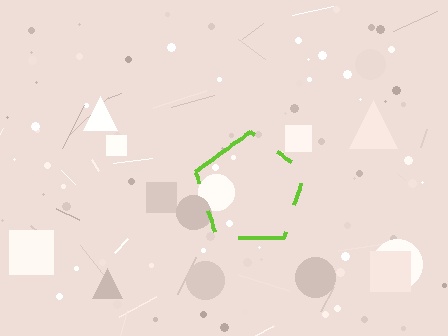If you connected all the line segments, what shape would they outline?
They would outline a pentagon.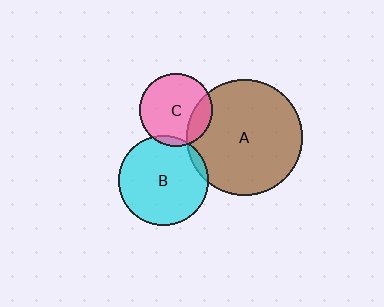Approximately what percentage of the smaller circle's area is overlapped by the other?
Approximately 5%.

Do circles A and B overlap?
Yes.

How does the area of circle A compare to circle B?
Approximately 1.7 times.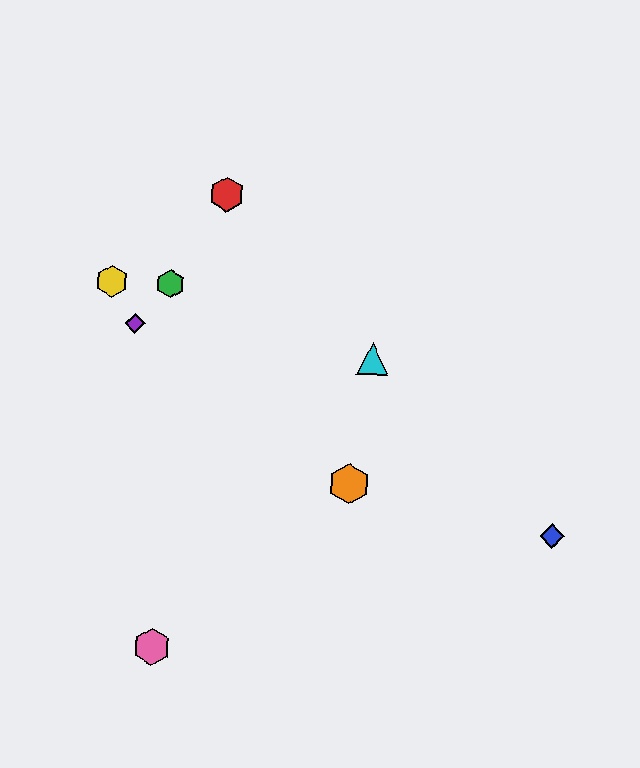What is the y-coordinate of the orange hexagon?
The orange hexagon is at y≈484.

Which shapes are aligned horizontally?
The green hexagon, the yellow hexagon are aligned horizontally.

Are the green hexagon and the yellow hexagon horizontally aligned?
Yes, both are at y≈284.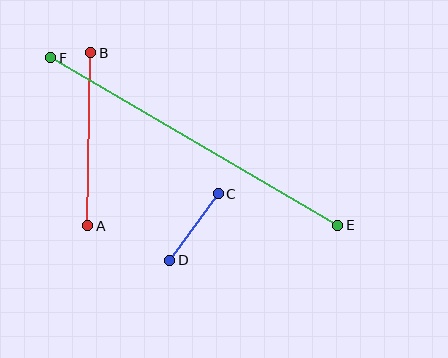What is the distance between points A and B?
The distance is approximately 173 pixels.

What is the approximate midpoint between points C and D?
The midpoint is at approximately (194, 227) pixels.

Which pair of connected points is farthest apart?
Points E and F are farthest apart.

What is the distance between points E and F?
The distance is approximately 333 pixels.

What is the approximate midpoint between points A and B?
The midpoint is at approximately (89, 139) pixels.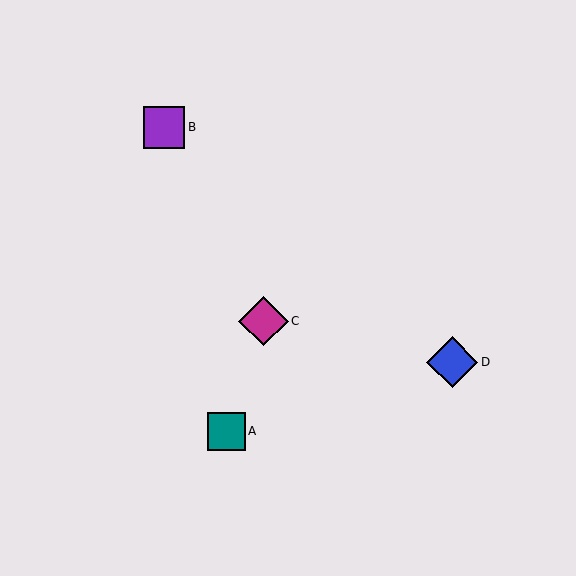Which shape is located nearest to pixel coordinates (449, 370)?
The blue diamond (labeled D) at (452, 362) is nearest to that location.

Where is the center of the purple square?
The center of the purple square is at (164, 127).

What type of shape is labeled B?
Shape B is a purple square.